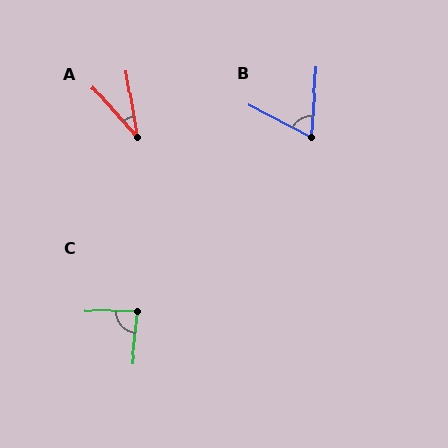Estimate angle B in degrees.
Approximately 67 degrees.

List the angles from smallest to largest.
A (32°), B (67°), C (86°).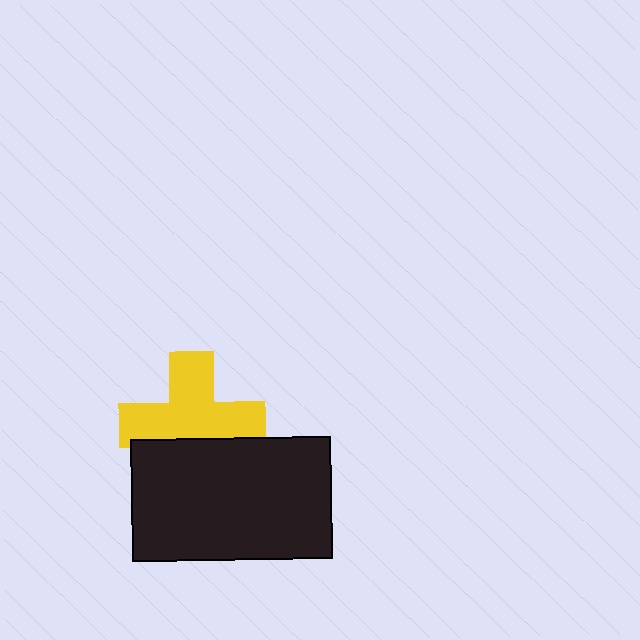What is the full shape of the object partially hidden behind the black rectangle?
The partially hidden object is a yellow cross.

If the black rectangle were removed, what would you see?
You would see the complete yellow cross.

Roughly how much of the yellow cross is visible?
Most of it is visible (roughly 68%).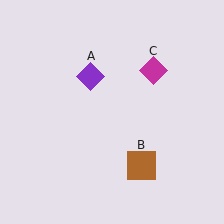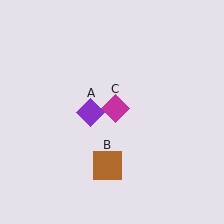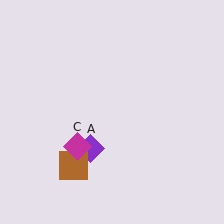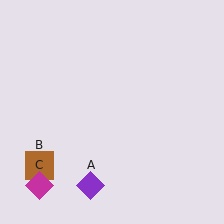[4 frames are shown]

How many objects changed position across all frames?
3 objects changed position: purple diamond (object A), brown square (object B), magenta diamond (object C).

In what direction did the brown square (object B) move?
The brown square (object B) moved left.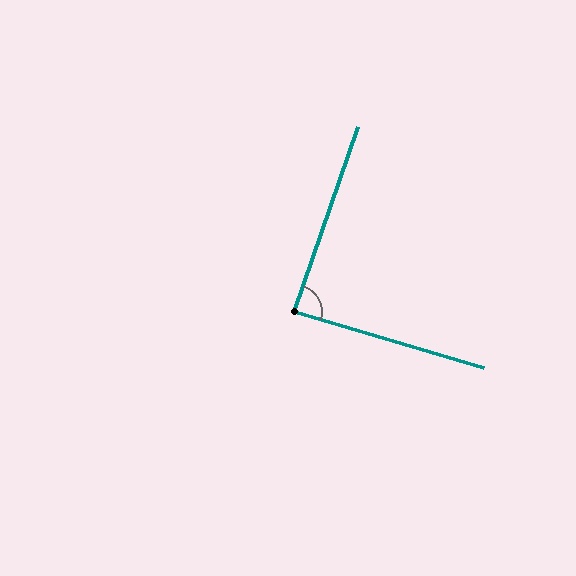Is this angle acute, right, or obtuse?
It is approximately a right angle.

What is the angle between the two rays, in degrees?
Approximately 87 degrees.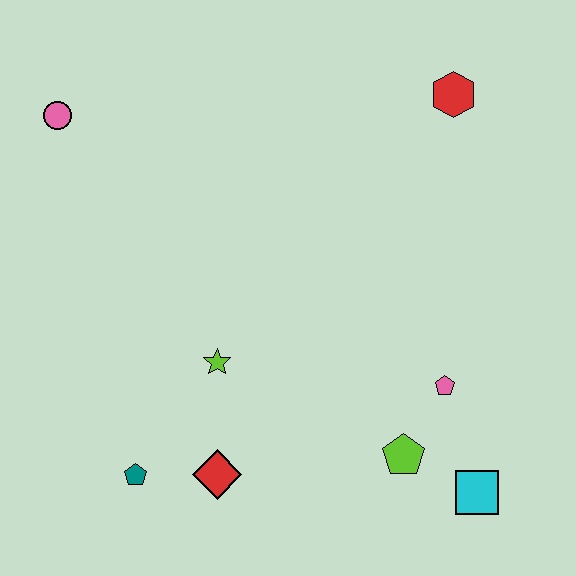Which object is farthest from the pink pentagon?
The pink circle is farthest from the pink pentagon.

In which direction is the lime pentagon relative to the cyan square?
The lime pentagon is to the left of the cyan square.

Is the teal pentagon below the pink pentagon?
Yes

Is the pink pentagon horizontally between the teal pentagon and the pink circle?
No